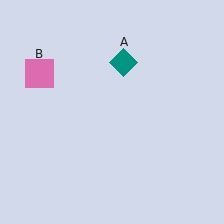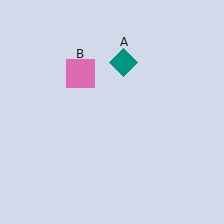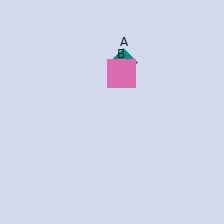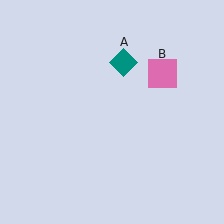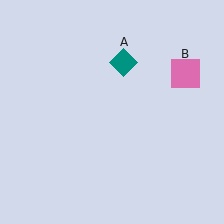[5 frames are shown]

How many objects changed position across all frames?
1 object changed position: pink square (object B).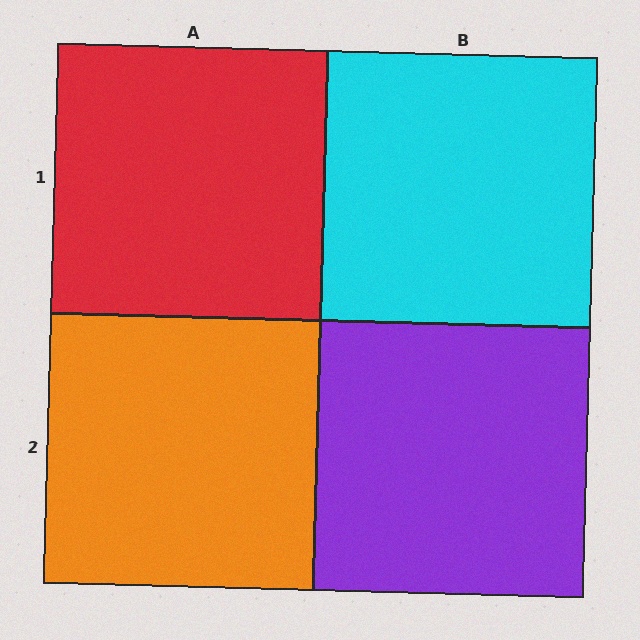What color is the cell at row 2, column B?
Purple.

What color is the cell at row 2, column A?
Orange.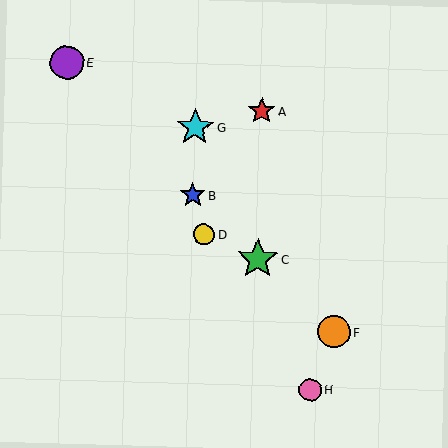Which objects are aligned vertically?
Objects A, C are aligned vertically.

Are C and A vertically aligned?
Yes, both are at x≈258.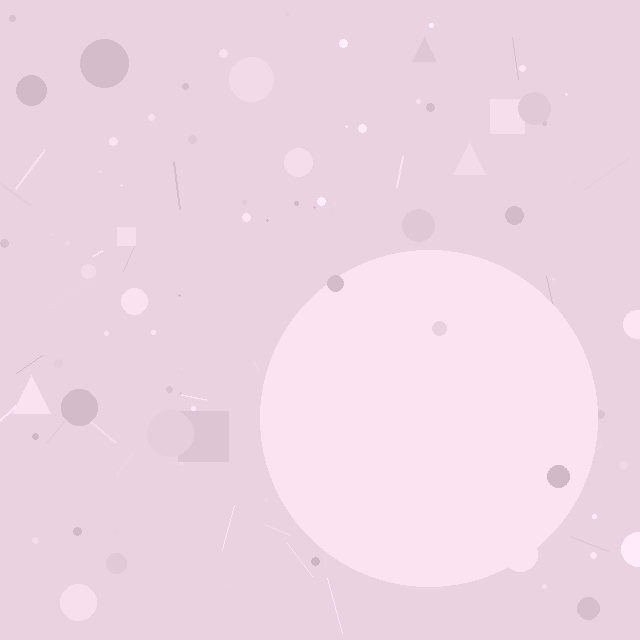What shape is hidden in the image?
A circle is hidden in the image.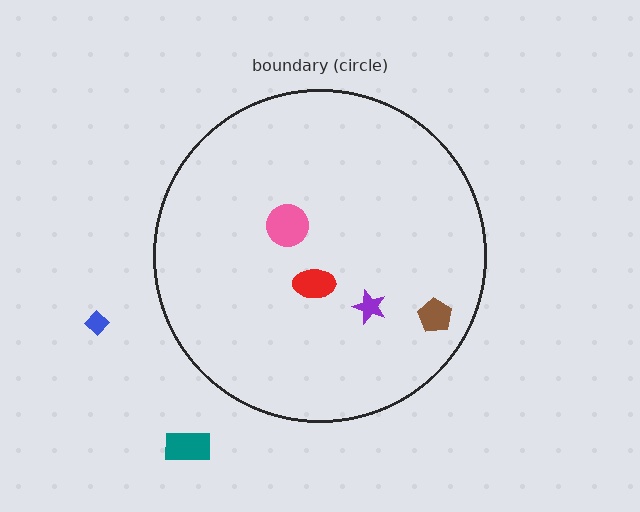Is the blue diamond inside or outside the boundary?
Outside.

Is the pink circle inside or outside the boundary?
Inside.